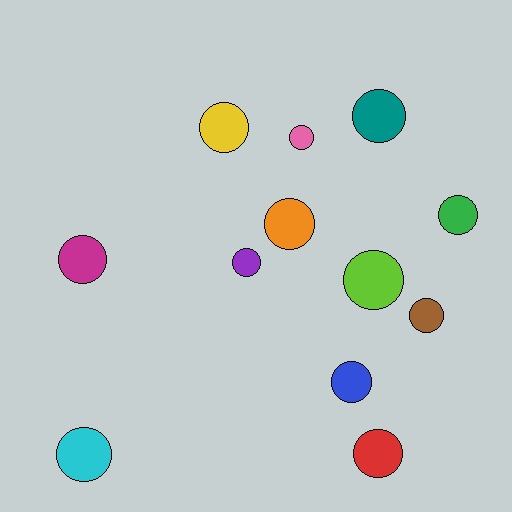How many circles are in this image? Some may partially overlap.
There are 12 circles.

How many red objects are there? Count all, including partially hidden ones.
There is 1 red object.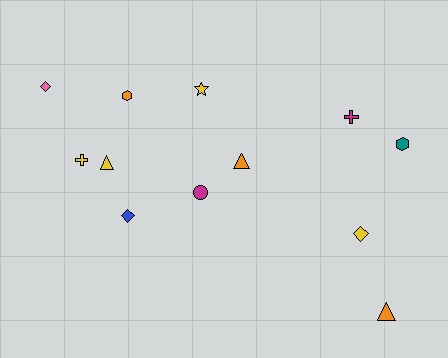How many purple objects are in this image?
There are no purple objects.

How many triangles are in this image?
There are 3 triangles.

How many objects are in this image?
There are 12 objects.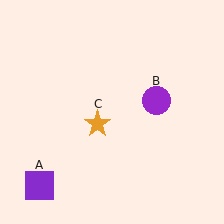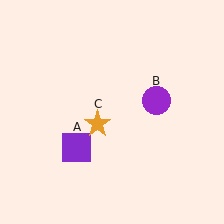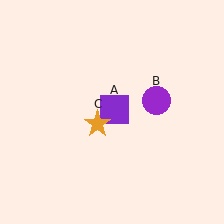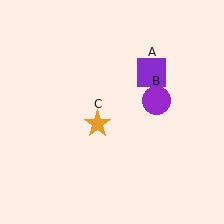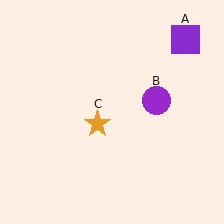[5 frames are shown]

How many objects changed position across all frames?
1 object changed position: purple square (object A).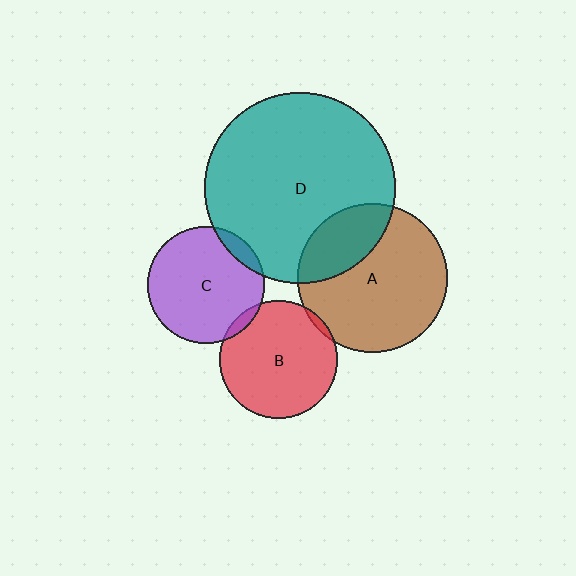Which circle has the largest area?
Circle D (teal).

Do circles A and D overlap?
Yes.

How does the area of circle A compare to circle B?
Approximately 1.6 times.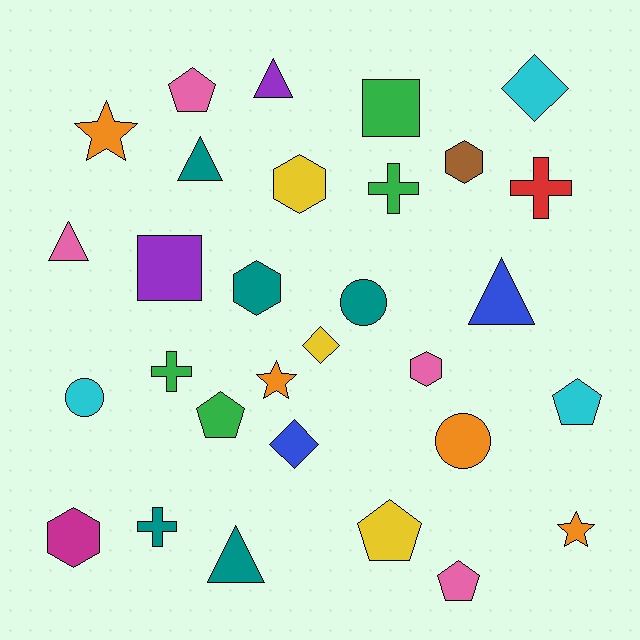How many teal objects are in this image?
There are 5 teal objects.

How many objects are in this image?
There are 30 objects.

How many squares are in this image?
There are 2 squares.